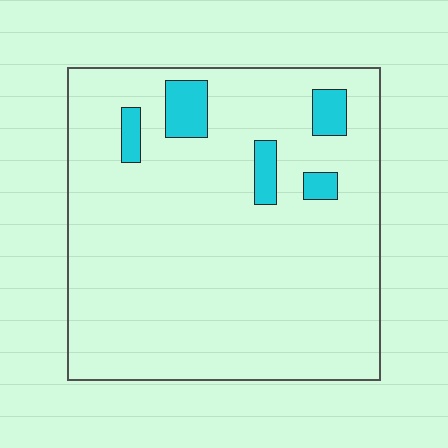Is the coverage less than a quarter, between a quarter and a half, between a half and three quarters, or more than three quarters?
Less than a quarter.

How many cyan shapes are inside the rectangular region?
5.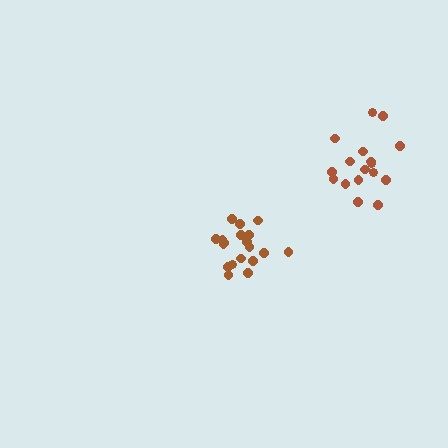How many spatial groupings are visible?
There are 2 spatial groupings.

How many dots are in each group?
Group 1: 17 dots, Group 2: 19 dots (36 total).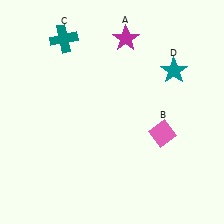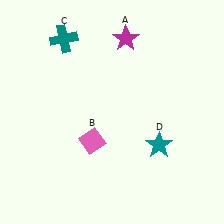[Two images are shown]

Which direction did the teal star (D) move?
The teal star (D) moved down.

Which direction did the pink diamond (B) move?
The pink diamond (B) moved left.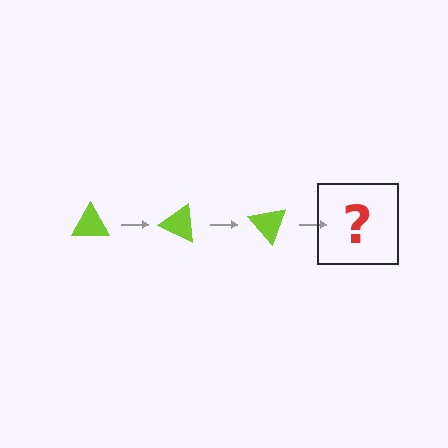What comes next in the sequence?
The next element should be a lime triangle rotated 75 degrees.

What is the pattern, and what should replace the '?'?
The pattern is that the triangle rotates 25 degrees each step. The '?' should be a lime triangle rotated 75 degrees.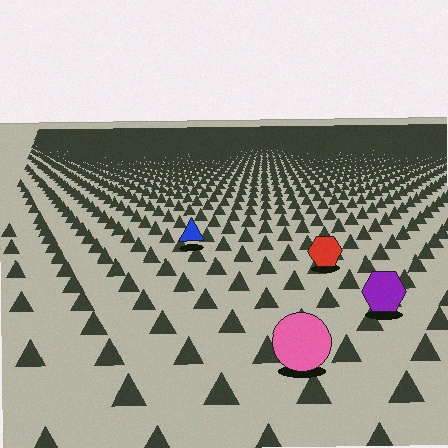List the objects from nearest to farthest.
From nearest to farthest: the pink circle, the purple hexagon, the red hexagon, the blue triangle.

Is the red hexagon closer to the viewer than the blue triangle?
Yes. The red hexagon is closer — you can tell from the texture gradient: the ground texture is coarser near it.